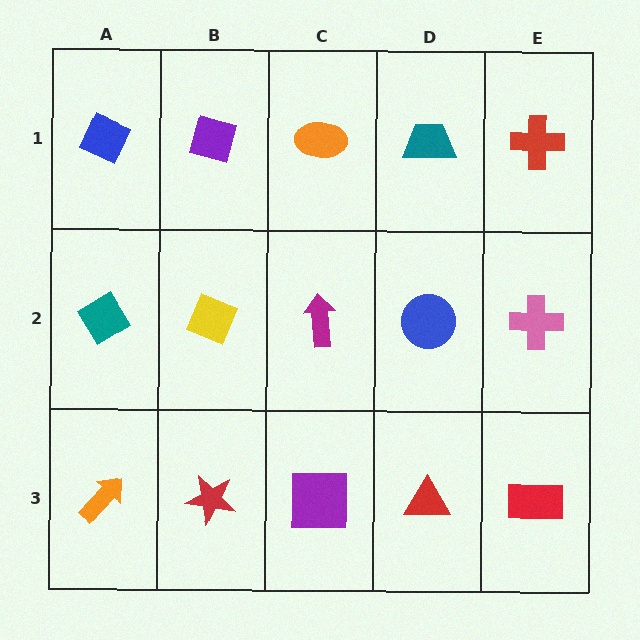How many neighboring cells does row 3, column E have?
2.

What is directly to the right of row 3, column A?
A red star.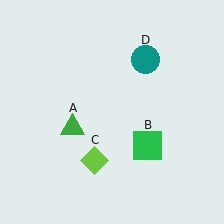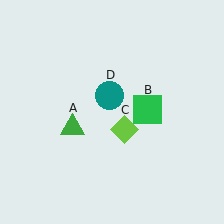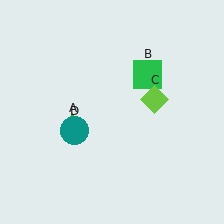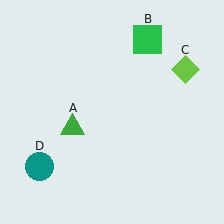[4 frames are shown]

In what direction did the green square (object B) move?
The green square (object B) moved up.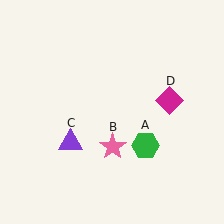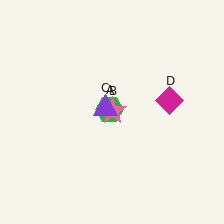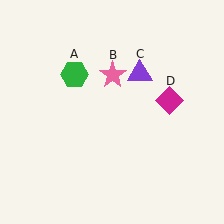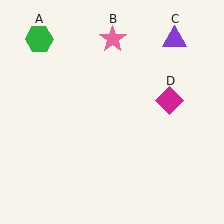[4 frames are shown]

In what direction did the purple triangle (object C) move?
The purple triangle (object C) moved up and to the right.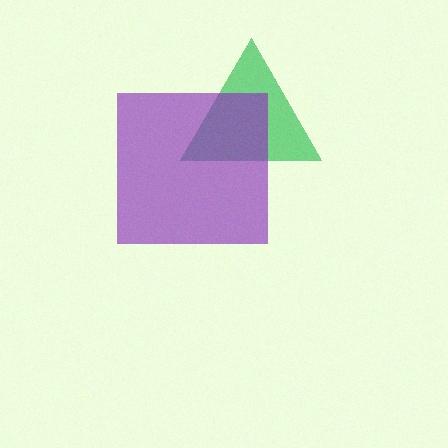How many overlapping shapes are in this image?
There are 2 overlapping shapes in the image.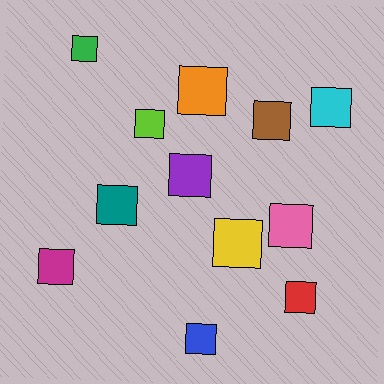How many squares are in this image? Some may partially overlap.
There are 12 squares.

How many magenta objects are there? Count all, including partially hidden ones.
There is 1 magenta object.